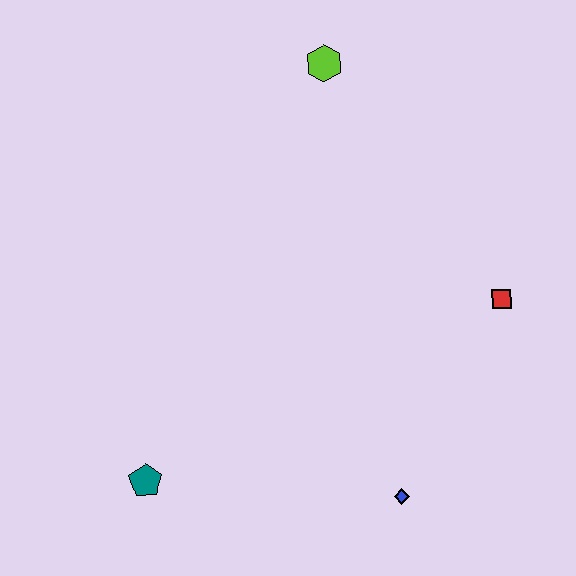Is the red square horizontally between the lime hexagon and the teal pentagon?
No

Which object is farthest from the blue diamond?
The lime hexagon is farthest from the blue diamond.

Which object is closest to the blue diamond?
The red square is closest to the blue diamond.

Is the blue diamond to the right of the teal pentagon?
Yes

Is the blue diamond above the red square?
No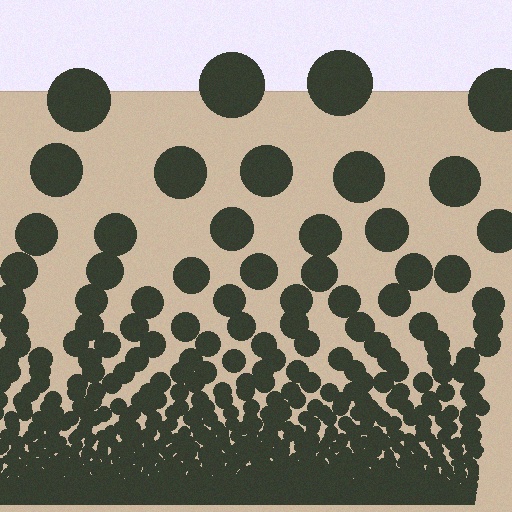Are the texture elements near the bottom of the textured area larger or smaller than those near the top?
Smaller. The gradient is inverted — elements near the bottom are smaller and denser.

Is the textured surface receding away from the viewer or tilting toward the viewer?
The surface appears to tilt toward the viewer. Texture elements get larger and sparser toward the top.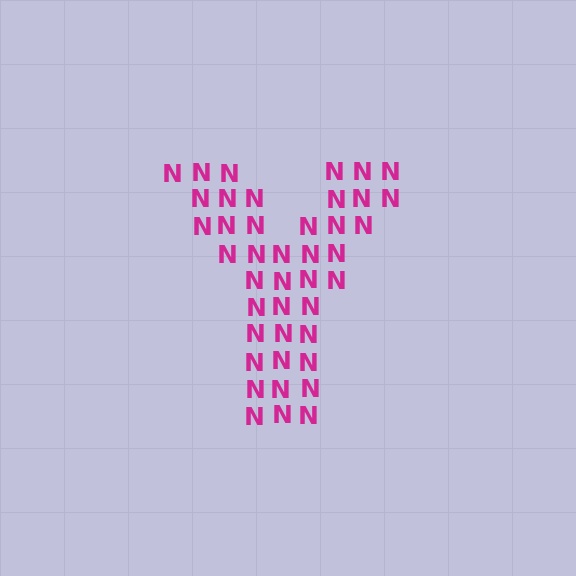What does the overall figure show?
The overall figure shows the letter Y.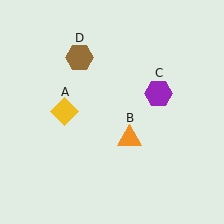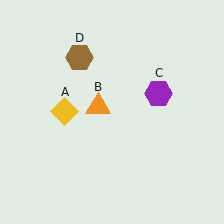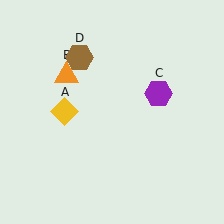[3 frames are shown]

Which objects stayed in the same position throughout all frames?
Yellow diamond (object A) and purple hexagon (object C) and brown hexagon (object D) remained stationary.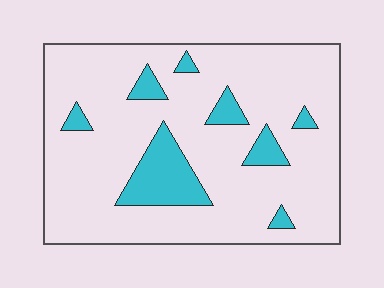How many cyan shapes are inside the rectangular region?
8.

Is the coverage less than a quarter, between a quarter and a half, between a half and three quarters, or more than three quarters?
Less than a quarter.